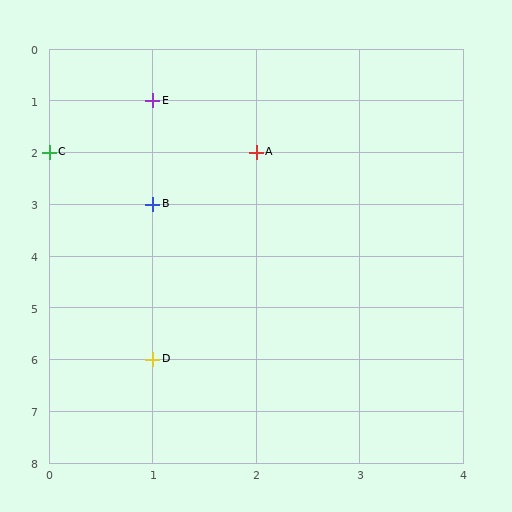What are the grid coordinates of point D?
Point D is at grid coordinates (1, 6).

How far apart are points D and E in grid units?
Points D and E are 5 rows apart.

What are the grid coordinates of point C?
Point C is at grid coordinates (0, 2).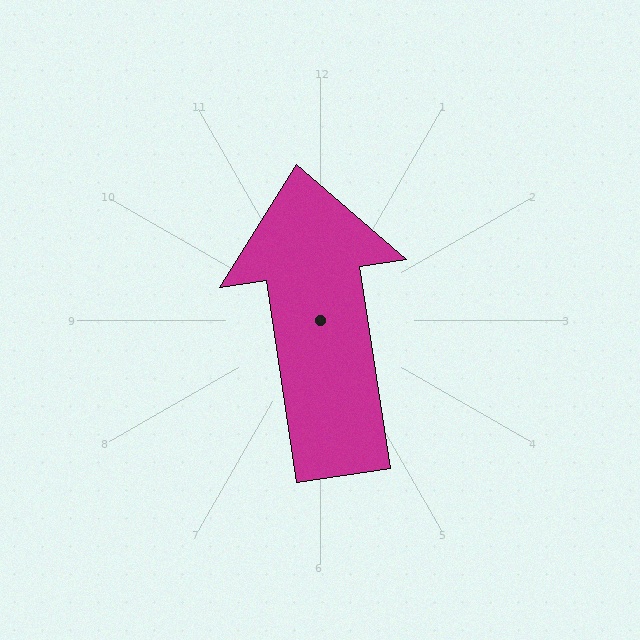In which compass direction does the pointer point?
North.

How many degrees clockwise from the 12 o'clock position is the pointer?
Approximately 351 degrees.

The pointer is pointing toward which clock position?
Roughly 12 o'clock.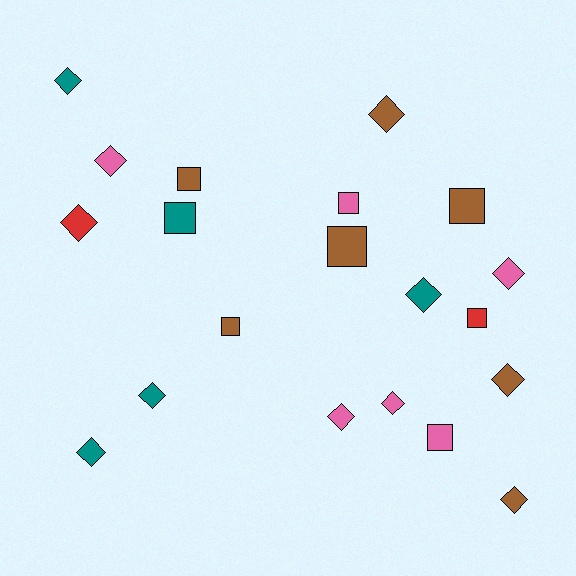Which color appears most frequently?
Brown, with 7 objects.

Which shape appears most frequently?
Diamond, with 12 objects.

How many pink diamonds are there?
There are 4 pink diamonds.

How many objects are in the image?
There are 20 objects.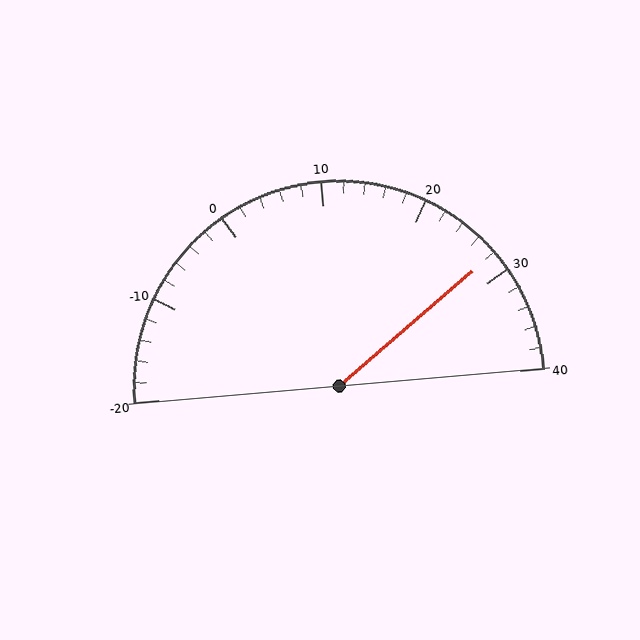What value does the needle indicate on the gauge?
The needle indicates approximately 28.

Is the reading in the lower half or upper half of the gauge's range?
The reading is in the upper half of the range (-20 to 40).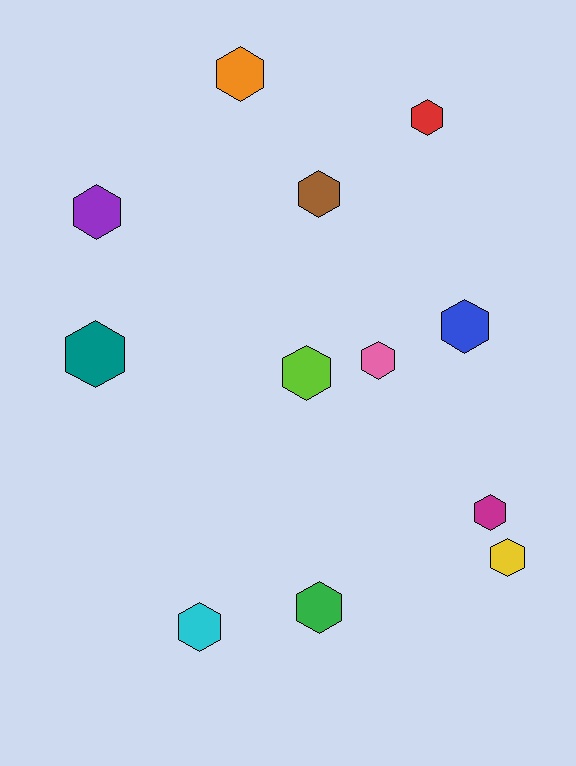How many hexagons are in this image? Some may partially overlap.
There are 12 hexagons.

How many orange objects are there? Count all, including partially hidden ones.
There is 1 orange object.